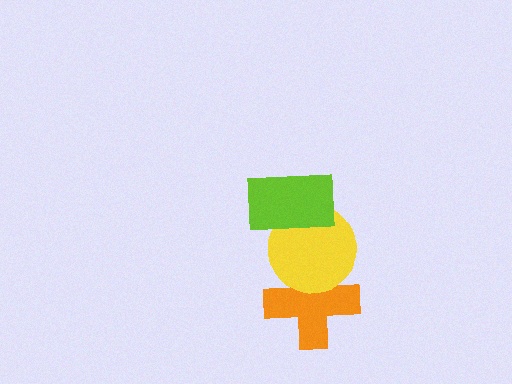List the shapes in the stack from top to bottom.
From top to bottom: the lime rectangle, the yellow circle, the orange cross.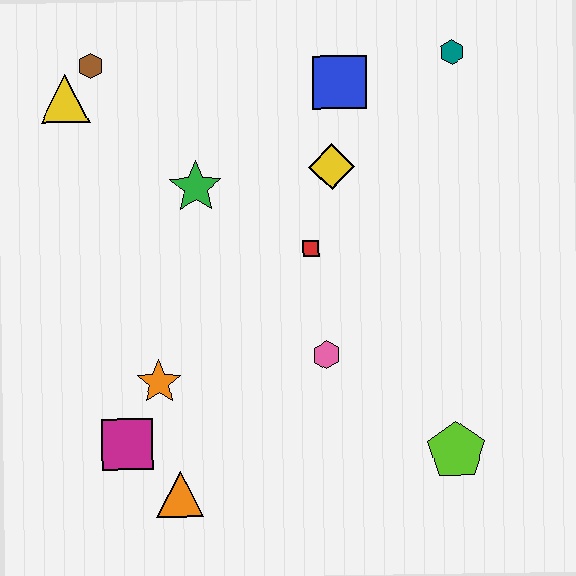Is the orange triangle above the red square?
No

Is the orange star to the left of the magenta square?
No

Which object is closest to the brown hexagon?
The yellow triangle is closest to the brown hexagon.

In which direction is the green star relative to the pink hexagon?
The green star is above the pink hexagon.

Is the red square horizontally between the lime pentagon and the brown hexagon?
Yes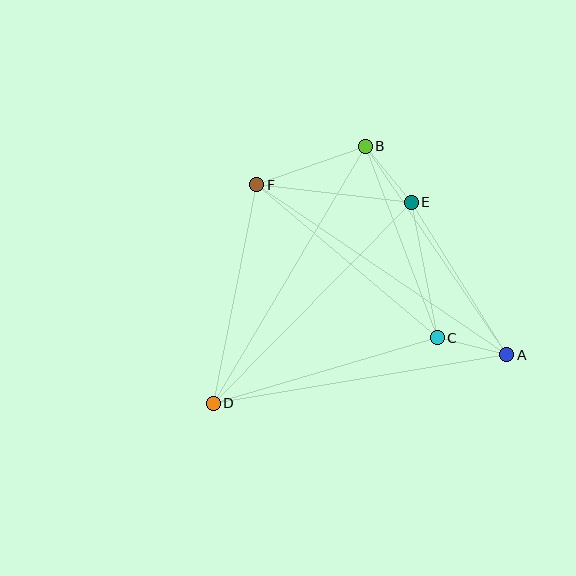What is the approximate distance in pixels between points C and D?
The distance between C and D is approximately 233 pixels.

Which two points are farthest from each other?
Points A and F are farthest from each other.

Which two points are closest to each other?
Points A and C are closest to each other.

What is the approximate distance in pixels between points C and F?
The distance between C and F is approximately 237 pixels.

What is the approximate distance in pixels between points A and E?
The distance between A and E is approximately 180 pixels.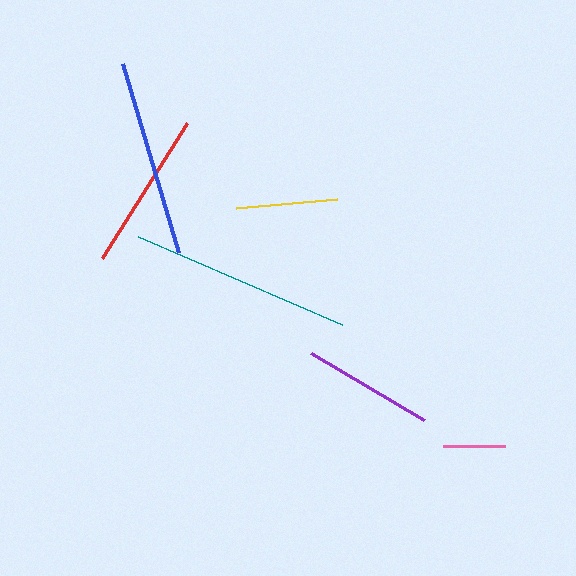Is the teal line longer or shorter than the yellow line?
The teal line is longer than the yellow line.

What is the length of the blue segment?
The blue segment is approximately 197 pixels long.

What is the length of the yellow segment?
The yellow segment is approximately 101 pixels long.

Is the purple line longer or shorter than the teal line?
The teal line is longer than the purple line.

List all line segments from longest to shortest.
From longest to shortest: teal, blue, red, purple, yellow, pink.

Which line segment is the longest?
The teal line is the longest at approximately 222 pixels.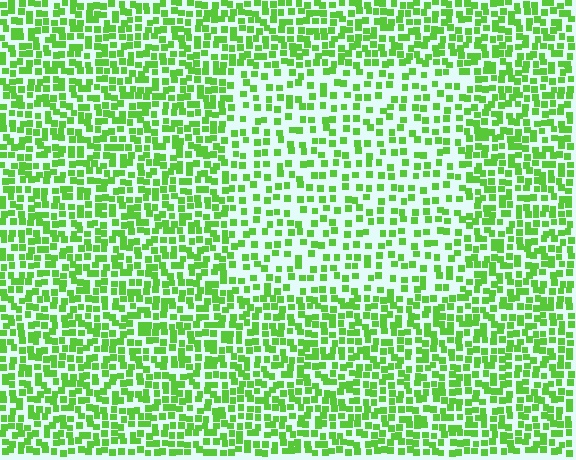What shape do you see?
I see a rectangle.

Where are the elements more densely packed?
The elements are more densely packed outside the rectangle boundary.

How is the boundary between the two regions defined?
The boundary is defined by a change in element density (approximately 1.8x ratio). All elements are the same color, size, and shape.